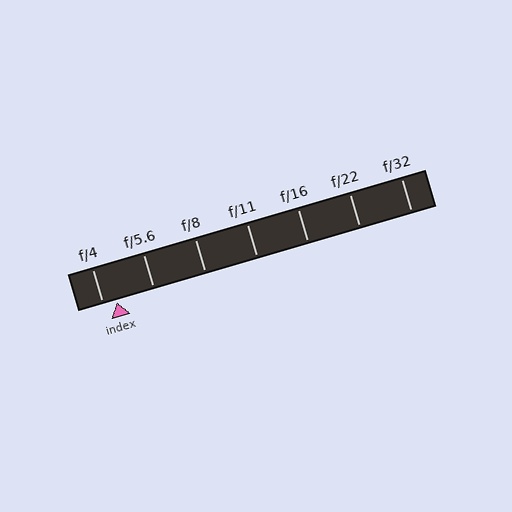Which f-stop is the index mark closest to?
The index mark is closest to f/4.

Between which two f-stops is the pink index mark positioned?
The index mark is between f/4 and f/5.6.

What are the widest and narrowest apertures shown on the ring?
The widest aperture shown is f/4 and the narrowest is f/32.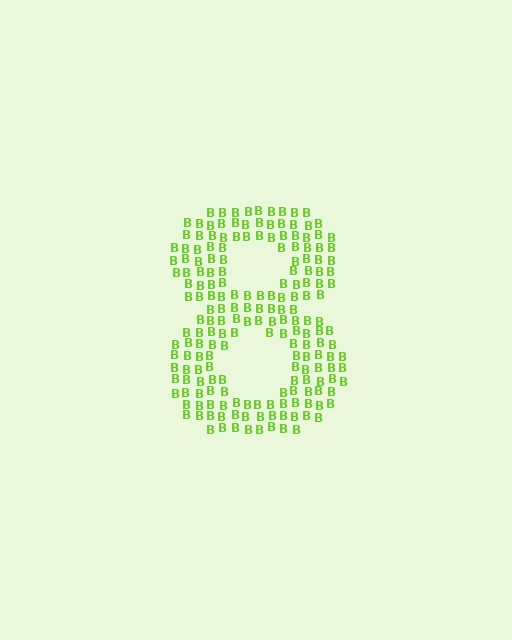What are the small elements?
The small elements are letter B's.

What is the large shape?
The large shape is the digit 8.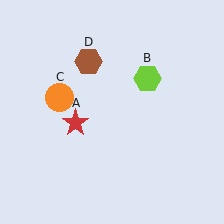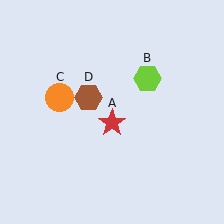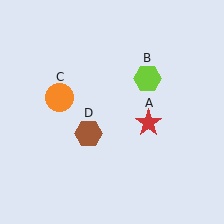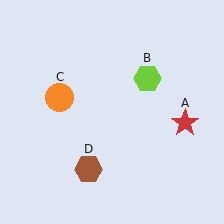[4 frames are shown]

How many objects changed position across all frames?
2 objects changed position: red star (object A), brown hexagon (object D).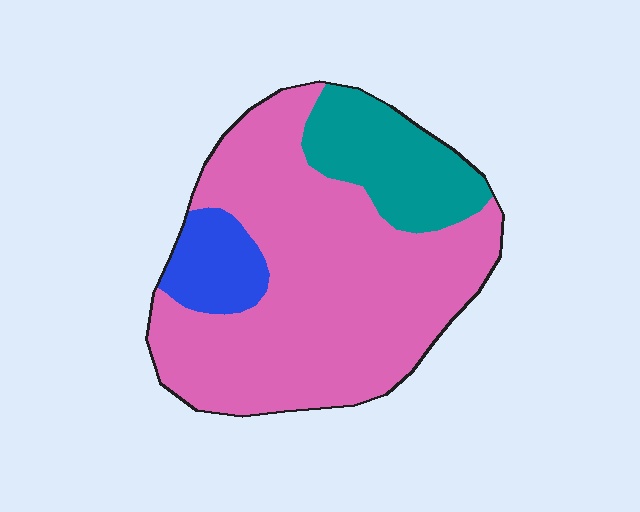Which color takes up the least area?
Blue, at roughly 10%.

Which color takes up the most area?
Pink, at roughly 70%.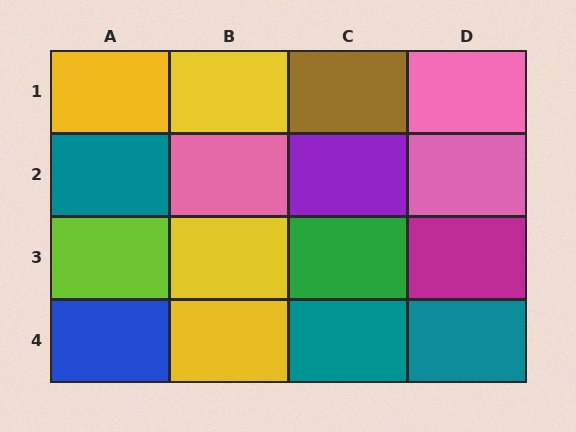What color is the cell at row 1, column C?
Brown.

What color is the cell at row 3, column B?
Yellow.